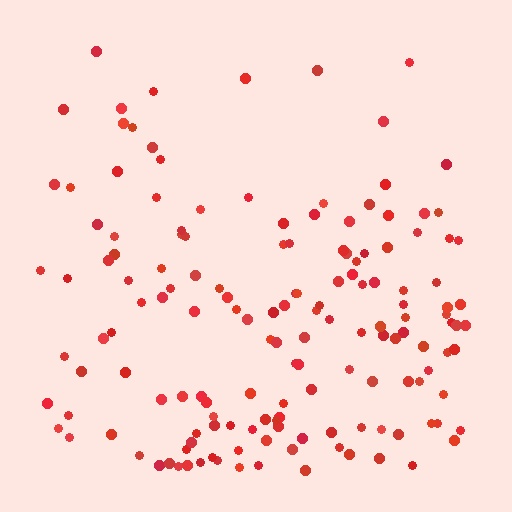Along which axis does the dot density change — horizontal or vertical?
Vertical.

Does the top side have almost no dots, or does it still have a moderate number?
Still a moderate number, just noticeably fewer than the bottom.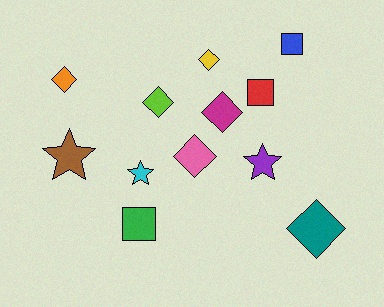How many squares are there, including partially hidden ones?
There are 3 squares.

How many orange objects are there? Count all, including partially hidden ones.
There is 1 orange object.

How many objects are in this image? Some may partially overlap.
There are 12 objects.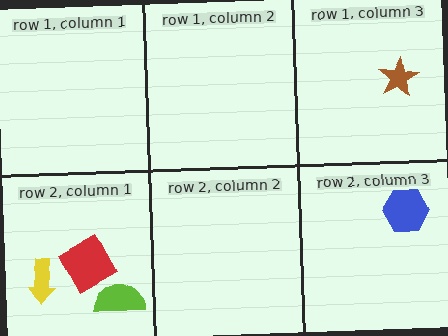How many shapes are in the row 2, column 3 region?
1.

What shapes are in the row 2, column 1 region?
The lime semicircle, the red square, the yellow arrow.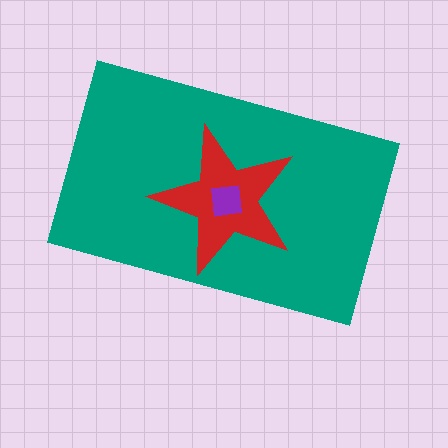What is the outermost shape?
The teal rectangle.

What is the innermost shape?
The purple square.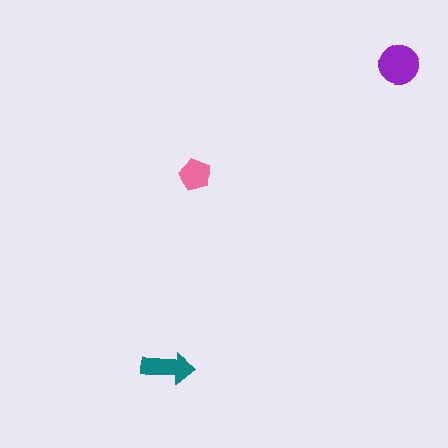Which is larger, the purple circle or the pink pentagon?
The purple circle.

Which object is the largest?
The purple circle.